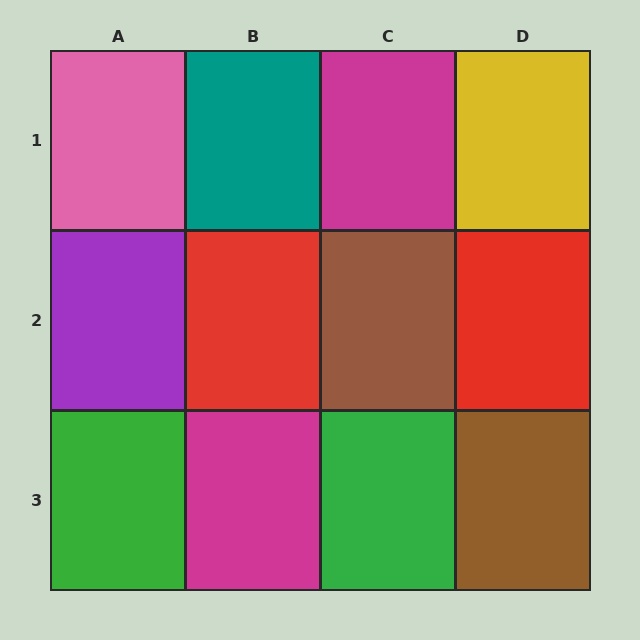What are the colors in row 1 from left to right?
Pink, teal, magenta, yellow.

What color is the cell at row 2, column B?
Red.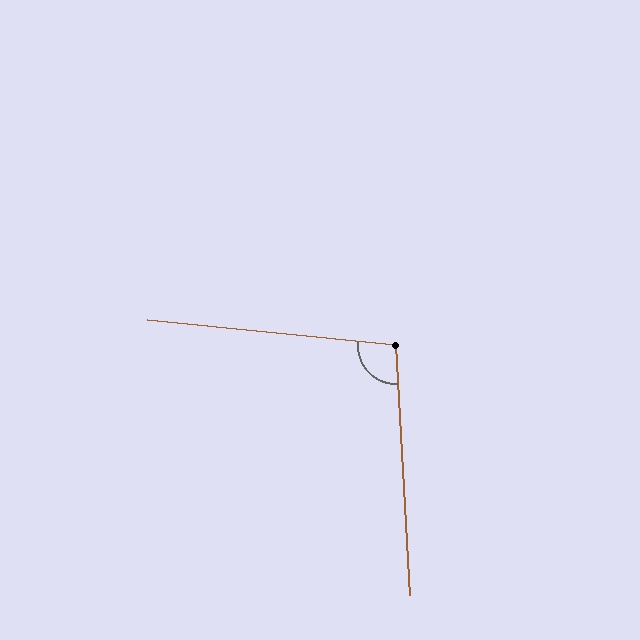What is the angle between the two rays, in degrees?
Approximately 99 degrees.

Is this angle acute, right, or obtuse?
It is obtuse.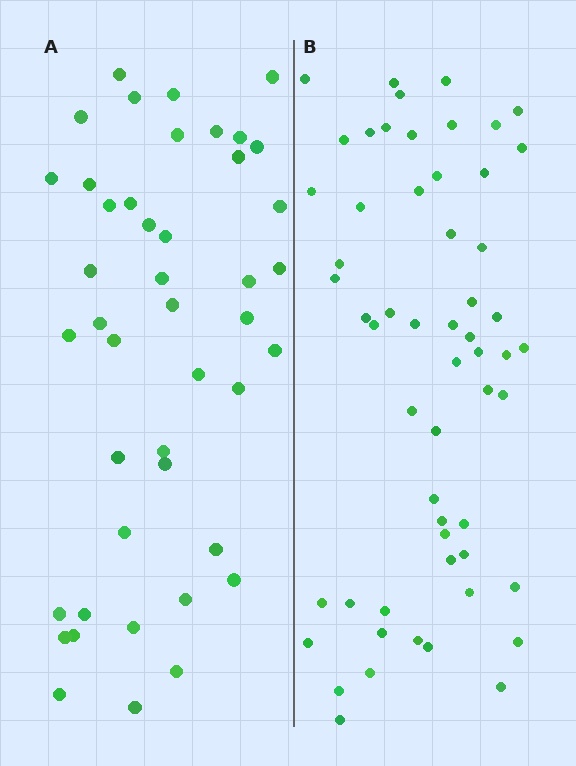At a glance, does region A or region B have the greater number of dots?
Region B (the right region) has more dots.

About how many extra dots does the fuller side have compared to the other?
Region B has approximately 15 more dots than region A.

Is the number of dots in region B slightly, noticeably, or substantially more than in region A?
Region B has noticeably more, but not dramatically so. The ratio is roughly 1.3 to 1.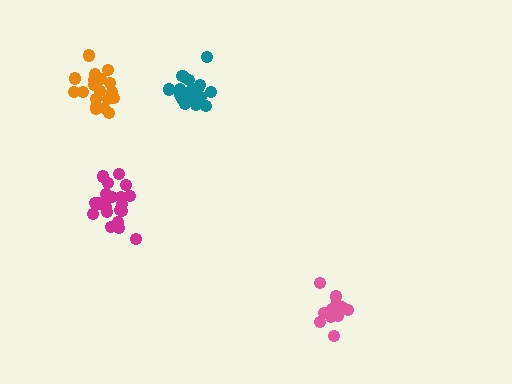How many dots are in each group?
Group 1: 21 dots, Group 2: 21 dots, Group 3: 21 dots, Group 4: 15 dots (78 total).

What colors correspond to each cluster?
The clusters are colored: orange, magenta, teal, pink.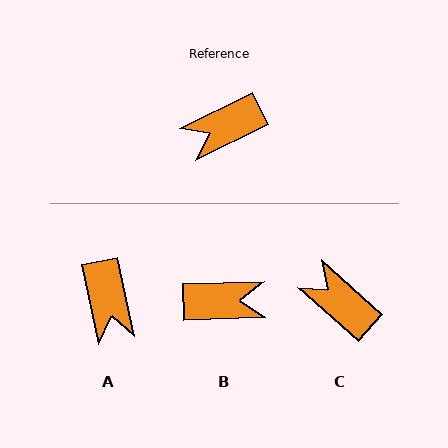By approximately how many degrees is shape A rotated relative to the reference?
Approximately 76 degrees counter-clockwise.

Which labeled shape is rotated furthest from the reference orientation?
B, about 155 degrees away.